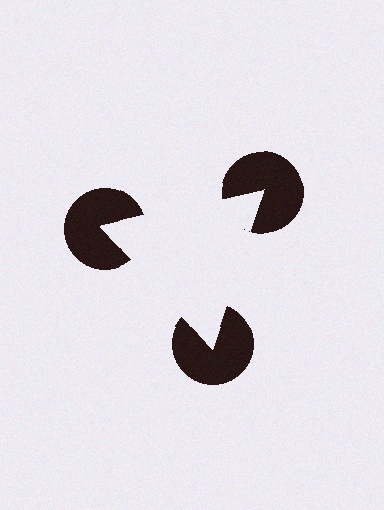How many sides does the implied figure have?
3 sides.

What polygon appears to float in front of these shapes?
An illusory triangle — its edges are inferred from the aligned wedge cuts in the pac-man discs, not physically drawn.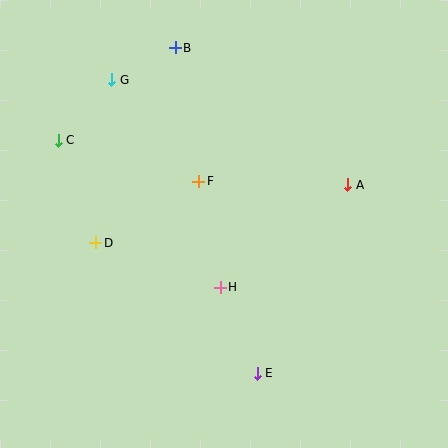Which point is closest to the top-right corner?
Point A is closest to the top-right corner.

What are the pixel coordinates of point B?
Point B is at (175, 48).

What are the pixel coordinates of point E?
Point E is at (257, 373).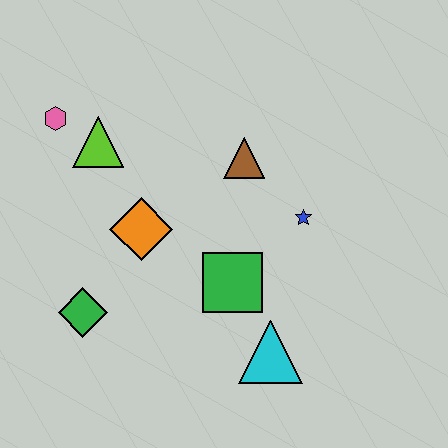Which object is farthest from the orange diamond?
The cyan triangle is farthest from the orange diamond.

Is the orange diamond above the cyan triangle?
Yes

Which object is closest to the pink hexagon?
The lime triangle is closest to the pink hexagon.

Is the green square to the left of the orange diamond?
No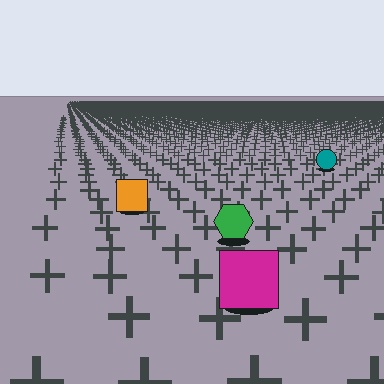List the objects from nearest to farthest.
From nearest to farthest: the magenta square, the green hexagon, the orange square, the teal circle.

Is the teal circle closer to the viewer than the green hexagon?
No. The green hexagon is closer — you can tell from the texture gradient: the ground texture is coarser near it.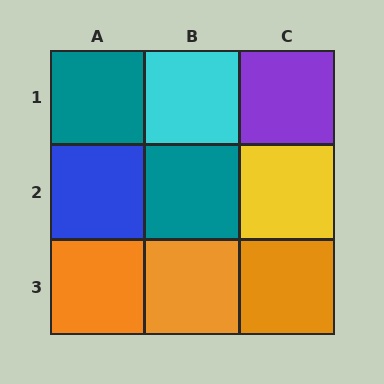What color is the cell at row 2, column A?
Blue.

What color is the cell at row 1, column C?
Purple.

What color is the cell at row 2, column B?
Teal.